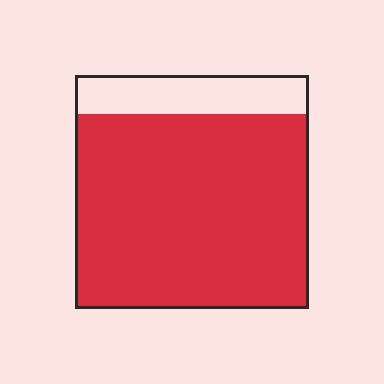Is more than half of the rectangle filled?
Yes.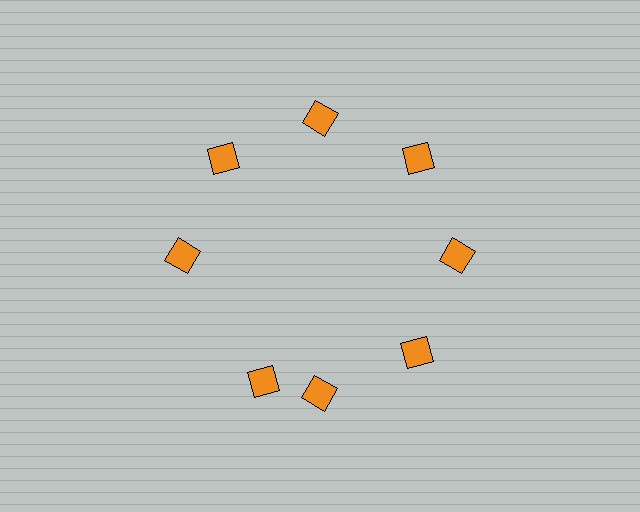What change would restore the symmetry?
The symmetry would be restored by rotating it back into even spacing with its neighbors so that all 8 diamonds sit at equal angles and equal distance from the center.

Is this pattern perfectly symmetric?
No. The 8 orange diamonds are arranged in a ring, but one element near the 8 o'clock position is rotated out of alignment along the ring, breaking the 8-fold rotational symmetry.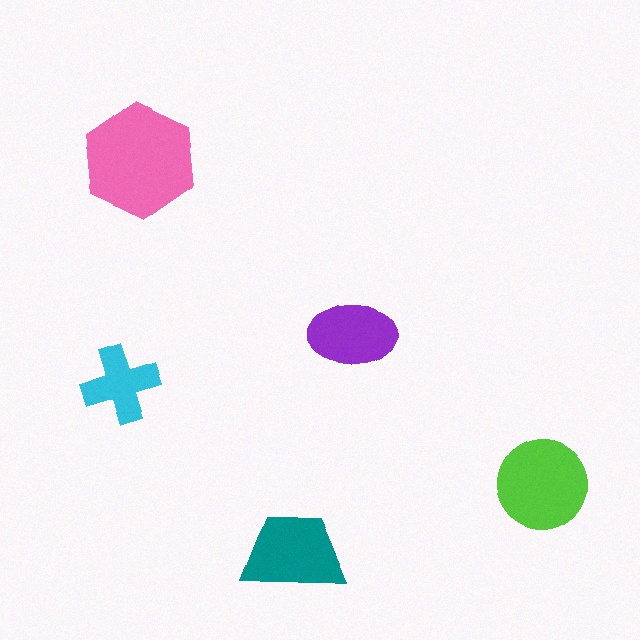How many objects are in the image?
There are 5 objects in the image.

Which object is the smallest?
The cyan cross.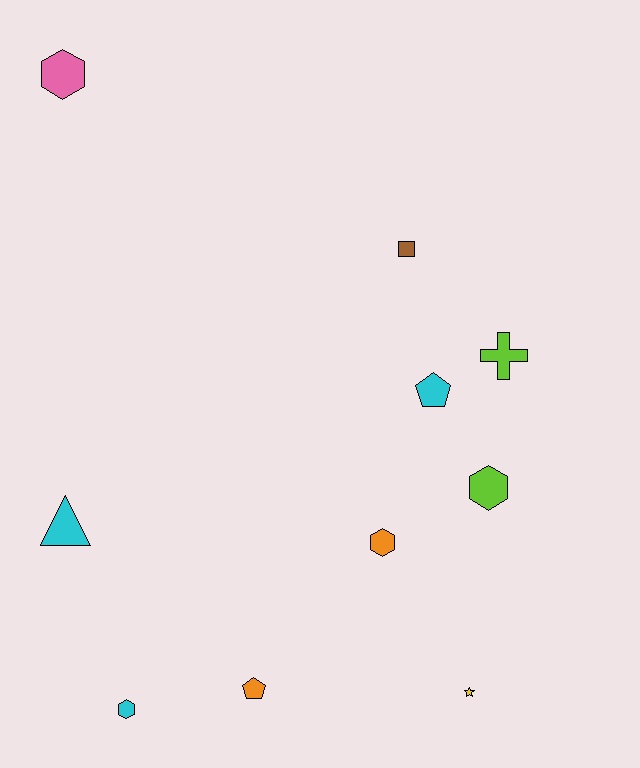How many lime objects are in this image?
There are 2 lime objects.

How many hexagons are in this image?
There are 4 hexagons.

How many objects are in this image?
There are 10 objects.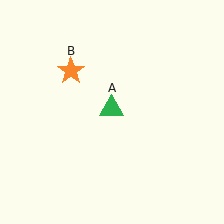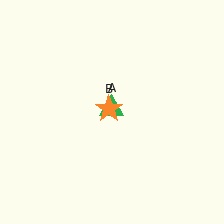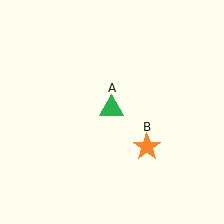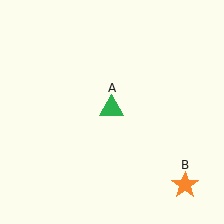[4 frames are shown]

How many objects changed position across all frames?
1 object changed position: orange star (object B).